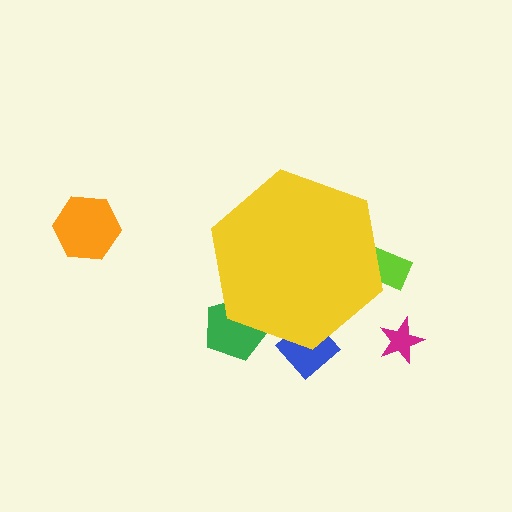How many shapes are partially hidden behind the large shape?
3 shapes are partially hidden.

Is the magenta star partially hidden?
No, the magenta star is fully visible.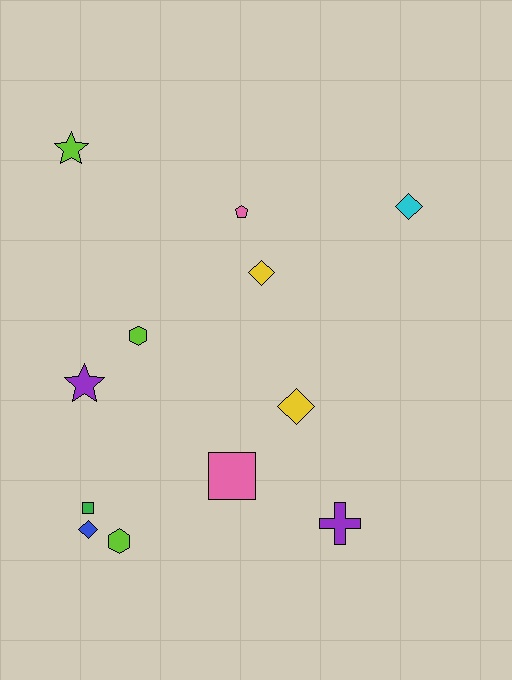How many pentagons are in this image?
There is 1 pentagon.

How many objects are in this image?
There are 12 objects.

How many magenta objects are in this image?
There are no magenta objects.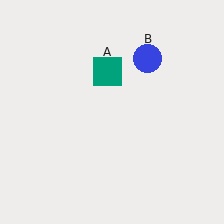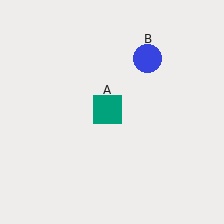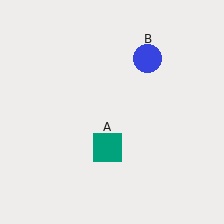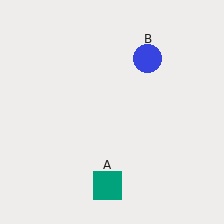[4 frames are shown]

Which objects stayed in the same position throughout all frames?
Blue circle (object B) remained stationary.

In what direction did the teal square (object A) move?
The teal square (object A) moved down.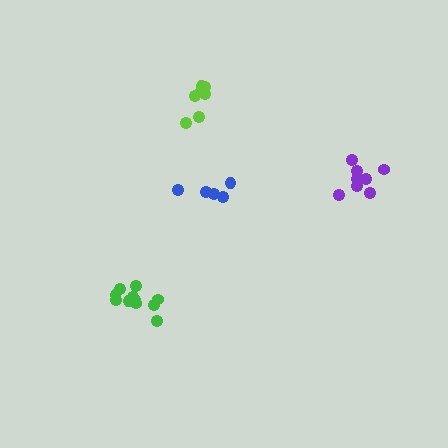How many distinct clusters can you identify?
There are 4 distinct clusters.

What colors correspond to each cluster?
The clusters are colored: purple, blue, green, lime.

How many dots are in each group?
Group 1: 8 dots, Group 2: 5 dots, Group 3: 11 dots, Group 4: 7 dots (31 total).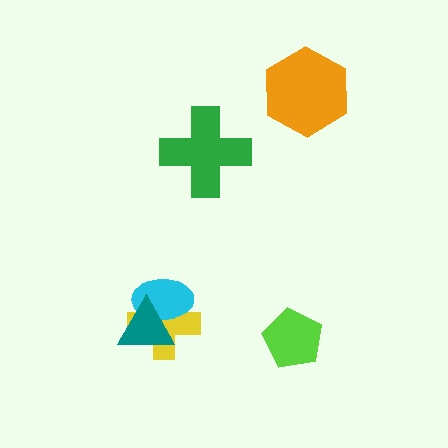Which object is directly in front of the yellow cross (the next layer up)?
The cyan ellipse is directly in front of the yellow cross.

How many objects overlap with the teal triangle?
2 objects overlap with the teal triangle.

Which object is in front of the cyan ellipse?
The teal triangle is in front of the cyan ellipse.